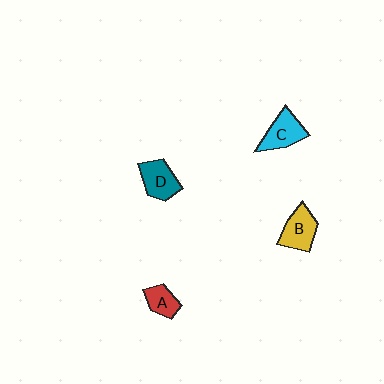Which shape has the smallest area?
Shape A (red).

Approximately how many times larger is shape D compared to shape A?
Approximately 1.5 times.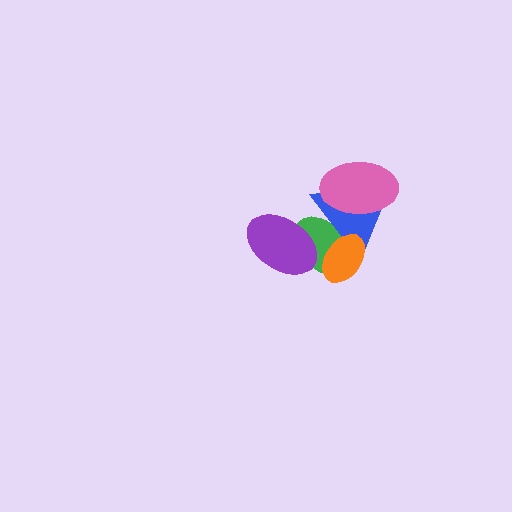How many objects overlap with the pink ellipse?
1 object overlaps with the pink ellipse.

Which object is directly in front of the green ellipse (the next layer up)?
The purple ellipse is directly in front of the green ellipse.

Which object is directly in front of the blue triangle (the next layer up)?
The pink ellipse is directly in front of the blue triangle.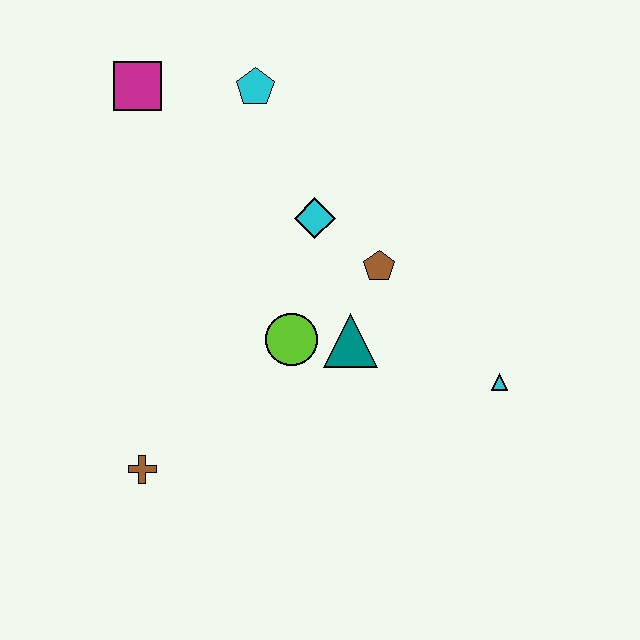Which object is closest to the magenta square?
The cyan pentagon is closest to the magenta square.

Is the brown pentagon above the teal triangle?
Yes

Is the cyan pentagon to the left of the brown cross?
No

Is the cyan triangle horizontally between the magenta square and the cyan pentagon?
No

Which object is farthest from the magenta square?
The cyan triangle is farthest from the magenta square.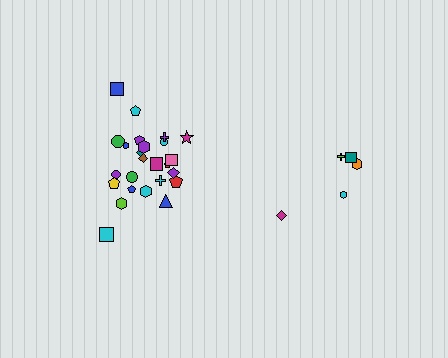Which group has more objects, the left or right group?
The left group.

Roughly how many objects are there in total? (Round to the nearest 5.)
Roughly 30 objects in total.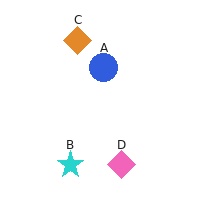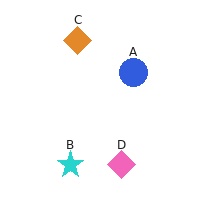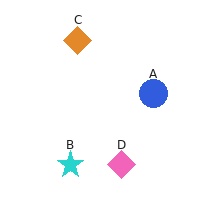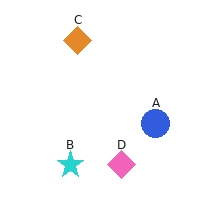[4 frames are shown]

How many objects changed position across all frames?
1 object changed position: blue circle (object A).